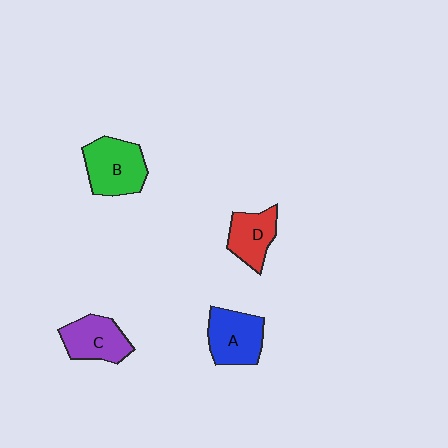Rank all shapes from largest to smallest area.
From largest to smallest: B (green), A (blue), C (purple), D (red).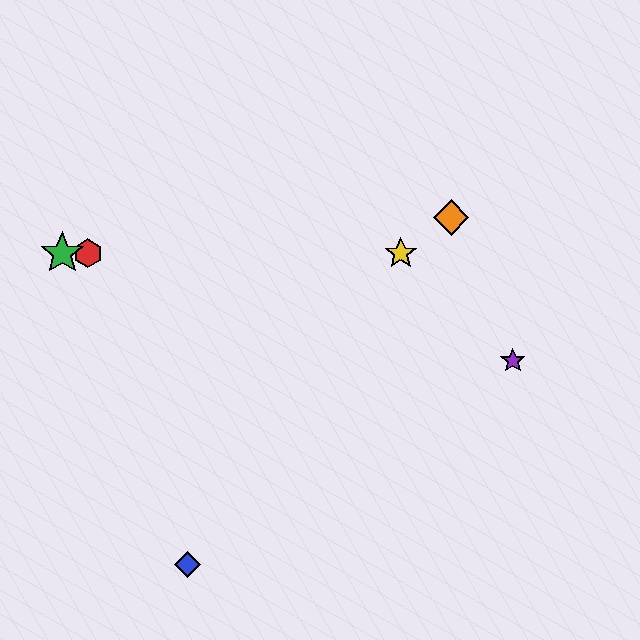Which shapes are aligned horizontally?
The red hexagon, the green star, the yellow star are aligned horizontally.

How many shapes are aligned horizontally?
3 shapes (the red hexagon, the green star, the yellow star) are aligned horizontally.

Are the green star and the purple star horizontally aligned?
No, the green star is at y≈253 and the purple star is at y≈361.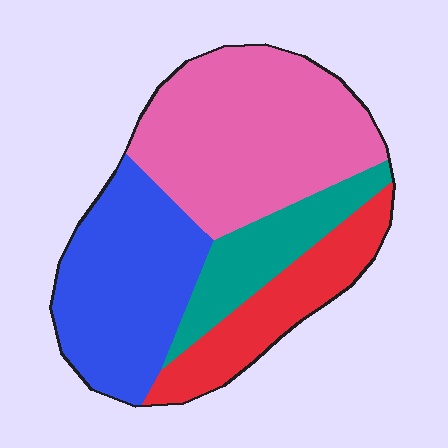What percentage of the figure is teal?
Teal takes up less than a sixth of the figure.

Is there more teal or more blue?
Blue.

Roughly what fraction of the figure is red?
Red takes up between a sixth and a third of the figure.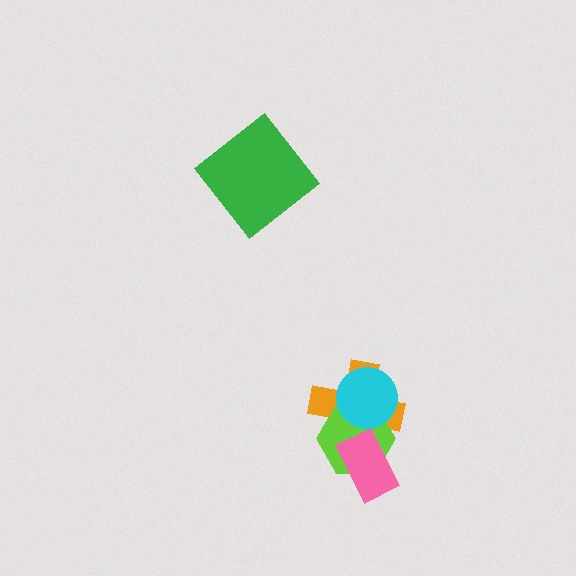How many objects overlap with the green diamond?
0 objects overlap with the green diamond.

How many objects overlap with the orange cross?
3 objects overlap with the orange cross.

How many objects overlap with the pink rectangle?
2 objects overlap with the pink rectangle.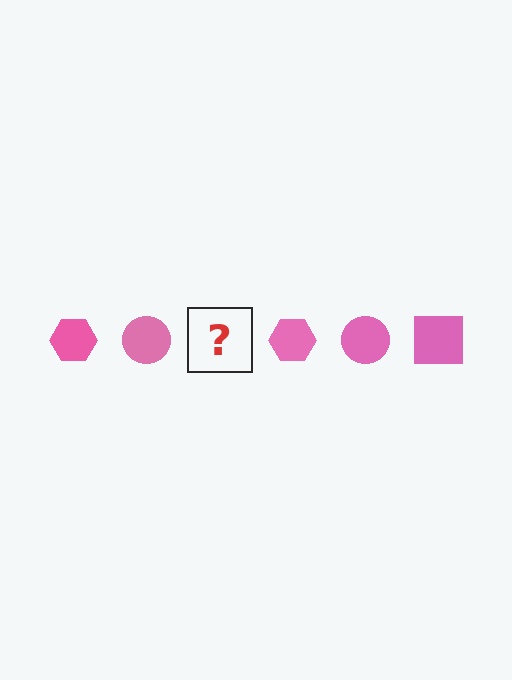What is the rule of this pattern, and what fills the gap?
The rule is that the pattern cycles through hexagon, circle, square shapes in pink. The gap should be filled with a pink square.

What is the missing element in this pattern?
The missing element is a pink square.